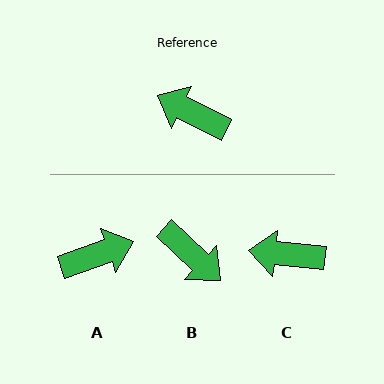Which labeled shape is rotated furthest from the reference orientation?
B, about 163 degrees away.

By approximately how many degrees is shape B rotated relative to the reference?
Approximately 163 degrees counter-clockwise.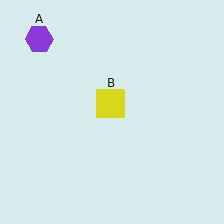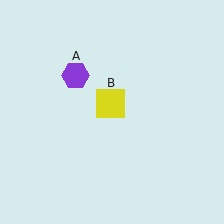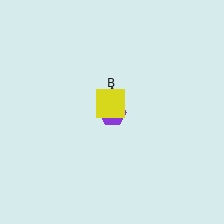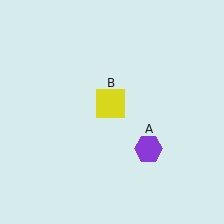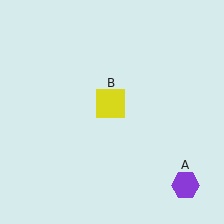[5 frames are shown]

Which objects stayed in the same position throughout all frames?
Yellow square (object B) remained stationary.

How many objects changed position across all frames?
1 object changed position: purple hexagon (object A).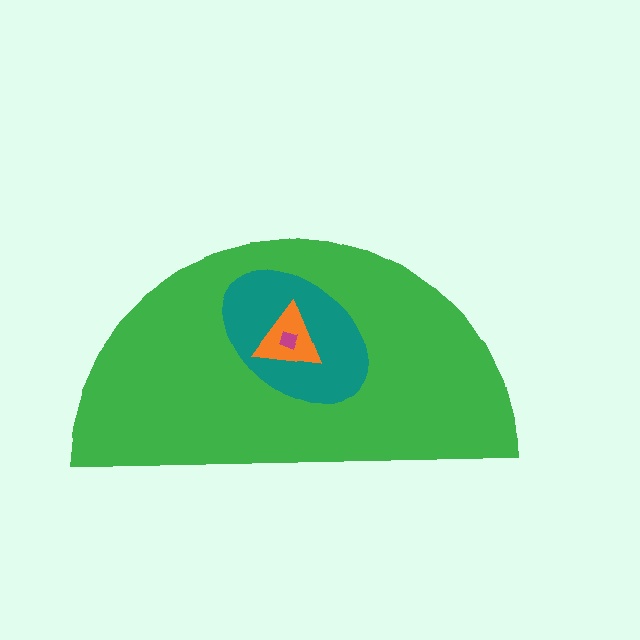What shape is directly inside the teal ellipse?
The orange triangle.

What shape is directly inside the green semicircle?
The teal ellipse.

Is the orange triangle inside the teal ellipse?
Yes.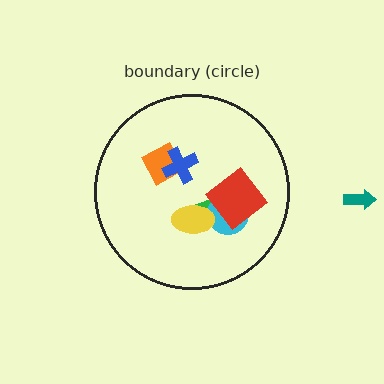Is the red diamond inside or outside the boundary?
Inside.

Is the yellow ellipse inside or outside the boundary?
Inside.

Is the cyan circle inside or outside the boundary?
Inside.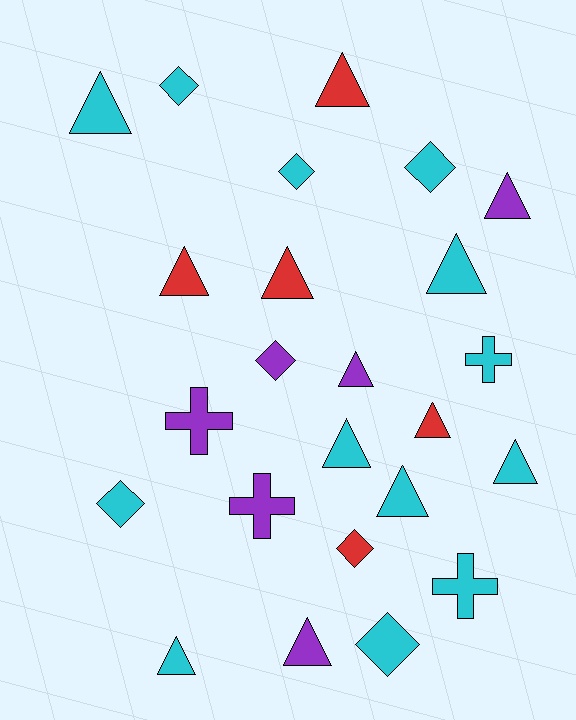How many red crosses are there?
There are no red crosses.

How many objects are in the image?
There are 24 objects.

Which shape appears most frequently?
Triangle, with 13 objects.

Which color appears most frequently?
Cyan, with 13 objects.